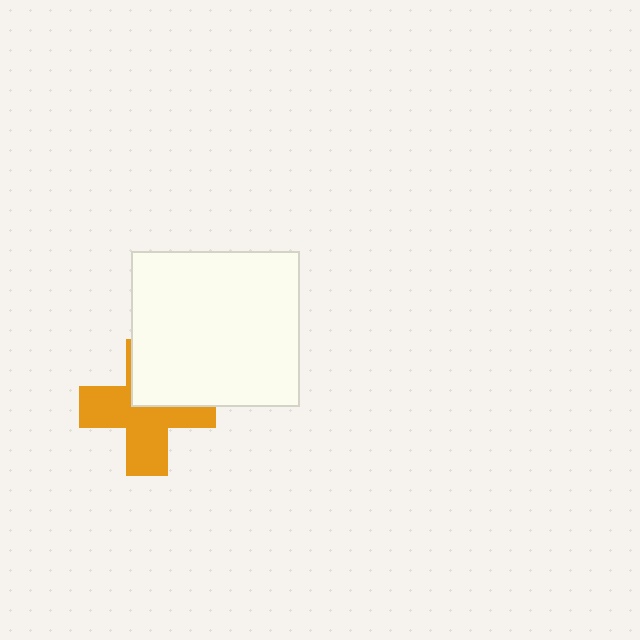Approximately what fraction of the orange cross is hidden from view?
Roughly 36% of the orange cross is hidden behind the white rectangle.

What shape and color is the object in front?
The object in front is a white rectangle.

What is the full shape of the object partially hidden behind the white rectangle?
The partially hidden object is an orange cross.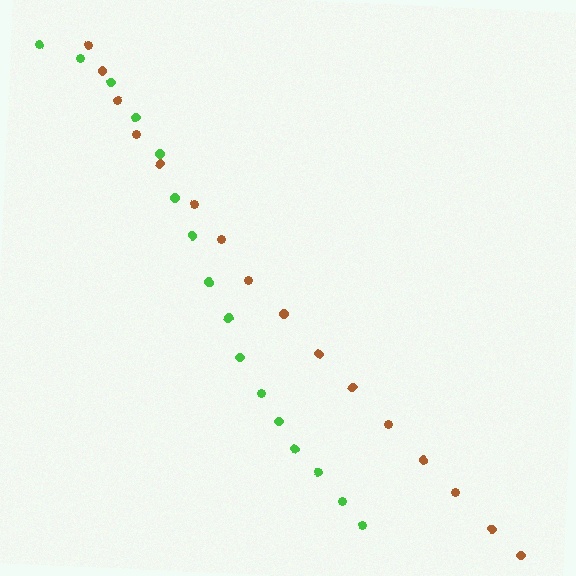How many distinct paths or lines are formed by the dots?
There are 2 distinct paths.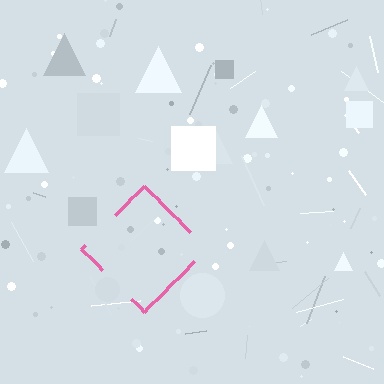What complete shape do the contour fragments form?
The contour fragments form a diamond.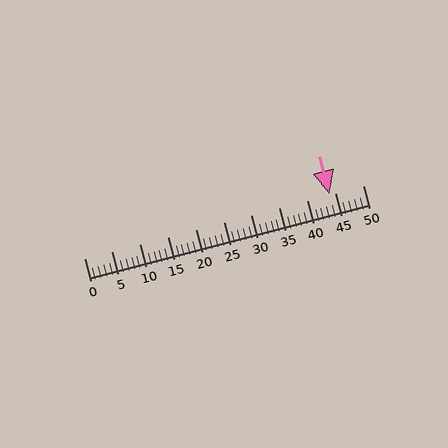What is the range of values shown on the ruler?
The ruler shows values from 0 to 50.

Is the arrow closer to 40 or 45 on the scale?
The arrow is closer to 45.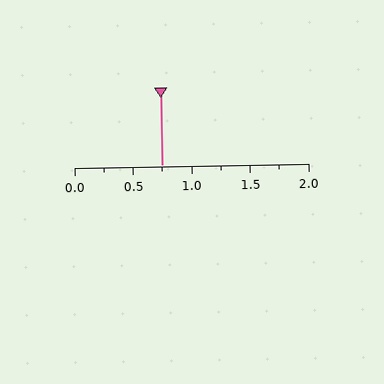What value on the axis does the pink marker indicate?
The marker indicates approximately 0.75.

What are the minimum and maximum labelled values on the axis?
The axis runs from 0.0 to 2.0.